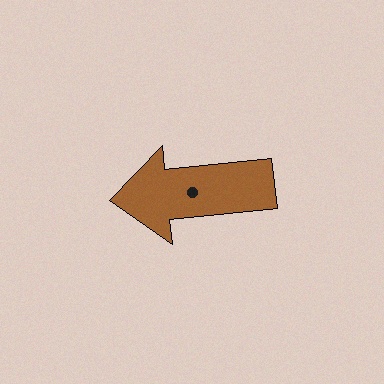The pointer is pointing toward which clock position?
Roughly 9 o'clock.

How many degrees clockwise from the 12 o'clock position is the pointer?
Approximately 264 degrees.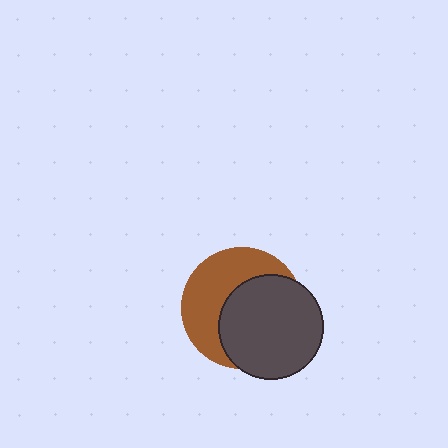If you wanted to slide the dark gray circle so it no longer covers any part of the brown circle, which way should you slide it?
Slide it toward the lower-right — that is the most direct way to separate the two shapes.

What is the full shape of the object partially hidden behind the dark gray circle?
The partially hidden object is a brown circle.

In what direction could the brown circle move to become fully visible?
The brown circle could move toward the upper-left. That would shift it out from behind the dark gray circle entirely.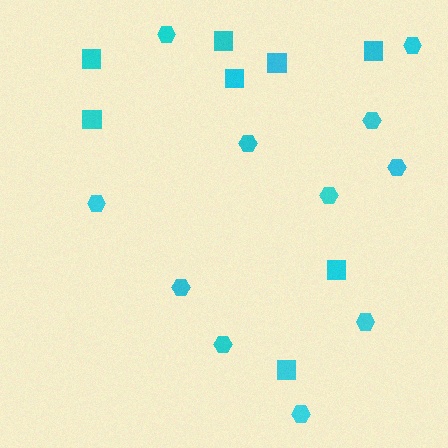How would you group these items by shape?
There are 2 groups: one group of squares (8) and one group of hexagons (11).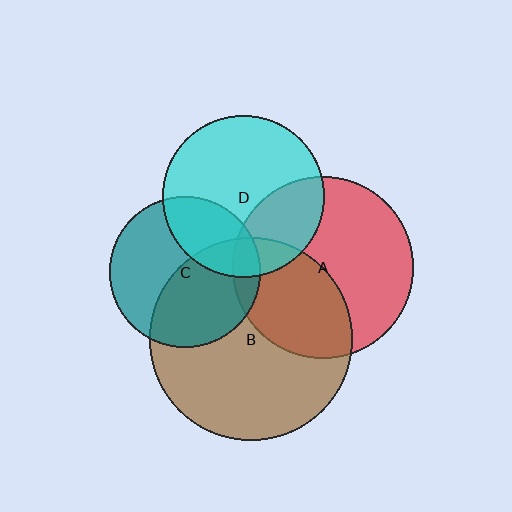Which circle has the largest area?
Circle B (brown).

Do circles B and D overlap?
Yes.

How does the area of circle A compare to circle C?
Approximately 1.5 times.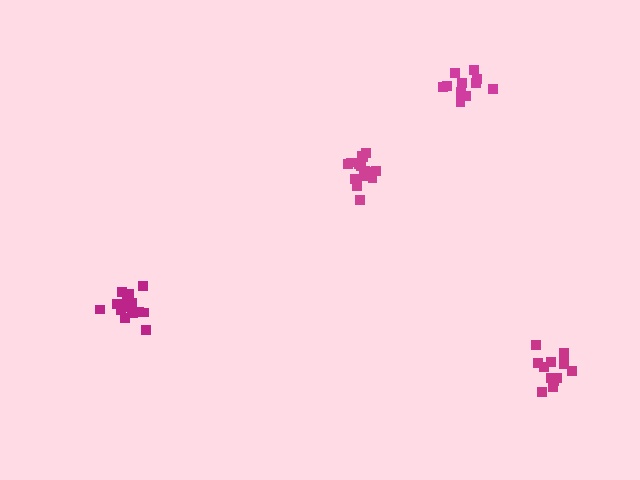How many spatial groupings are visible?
There are 4 spatial groupings.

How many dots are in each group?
Group 1: 16 dots, Group 2: 14 dots, Group 3: 11 dots, Group 4: 16 dots (57 total).